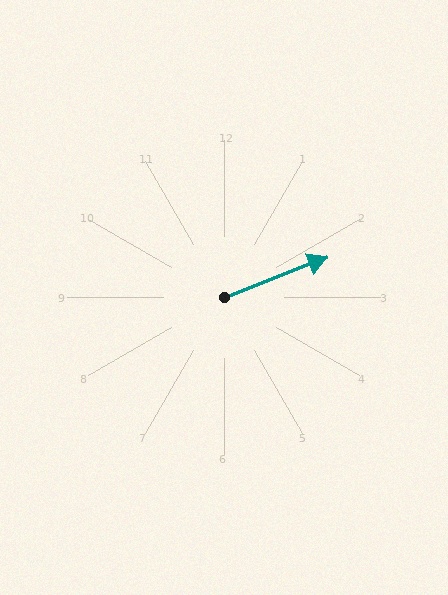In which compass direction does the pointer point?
East.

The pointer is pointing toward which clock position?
Roughly 2 o'clock.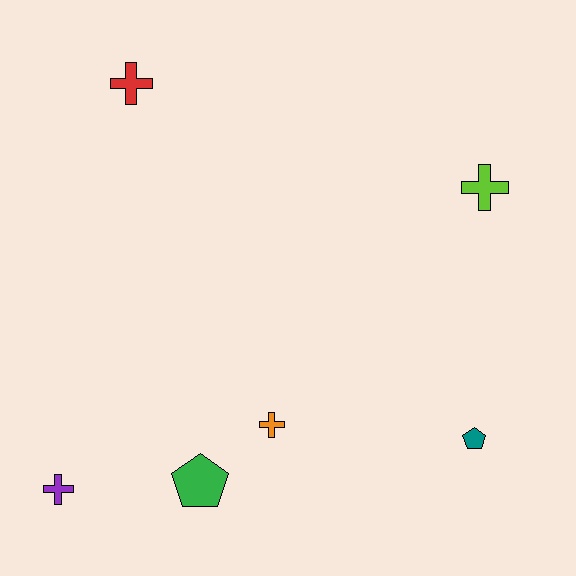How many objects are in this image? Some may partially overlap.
There are 6 objects.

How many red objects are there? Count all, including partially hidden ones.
There is 1 red object.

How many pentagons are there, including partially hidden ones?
There are 2 pentagons.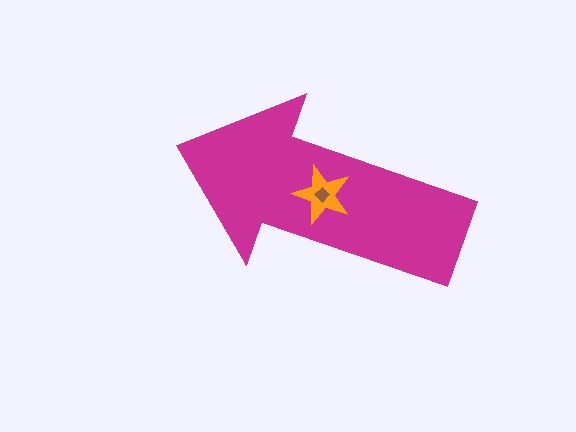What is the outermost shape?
The magenta arrow.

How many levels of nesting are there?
3.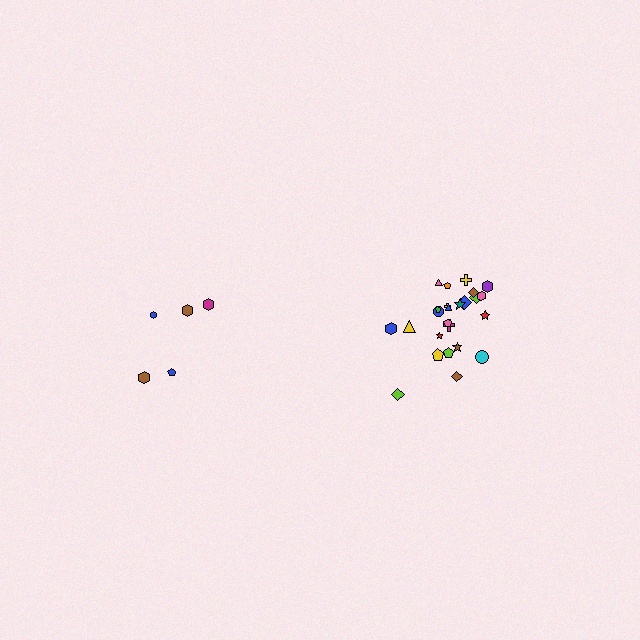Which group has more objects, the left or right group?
The right group.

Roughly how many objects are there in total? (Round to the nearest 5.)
Roughly 30 objects in total.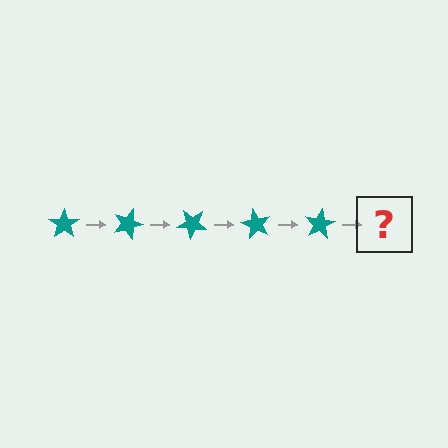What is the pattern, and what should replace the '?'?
The pattern is that the star rotates 20 degrees each step. The '?' should be a teal star rotated 100 degrees.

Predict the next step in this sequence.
The next step is a teal star rotated 100 degrees.